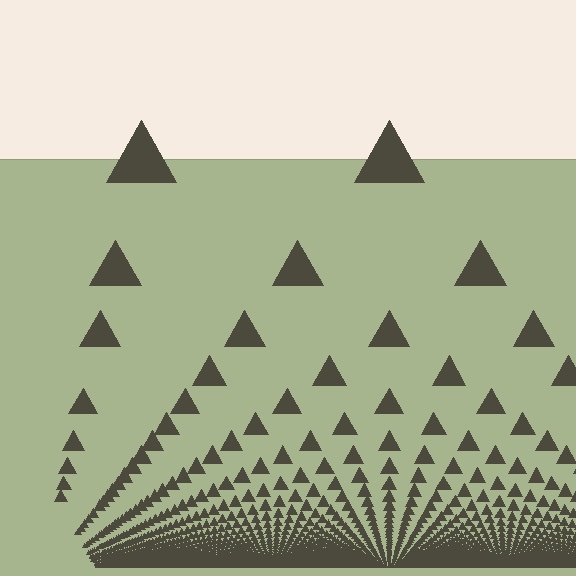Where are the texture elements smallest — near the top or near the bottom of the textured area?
Near the bottom.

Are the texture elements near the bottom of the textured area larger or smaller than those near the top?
Smaller. The gradient is inverted — elements near the bottom are smaller and denser.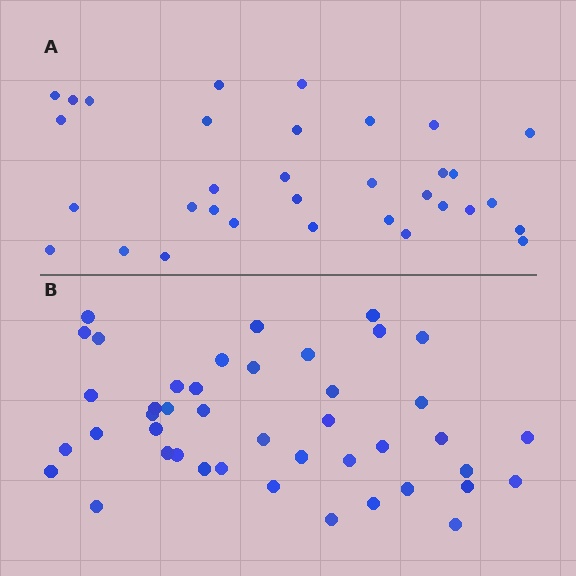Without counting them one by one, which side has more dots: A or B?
Region B (the bottom region) has more dots.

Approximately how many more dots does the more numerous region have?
Region B has roughly 10 or so more dots than region A.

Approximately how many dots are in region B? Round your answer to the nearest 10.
About 40 dots. (The exact count is 43, which rounds to 40.)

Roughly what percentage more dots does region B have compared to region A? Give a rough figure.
About 30% more.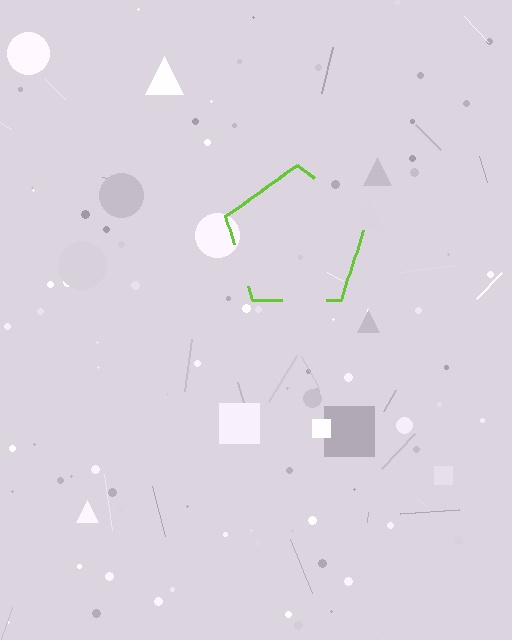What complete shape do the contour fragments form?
The contour fragments form a pentagon.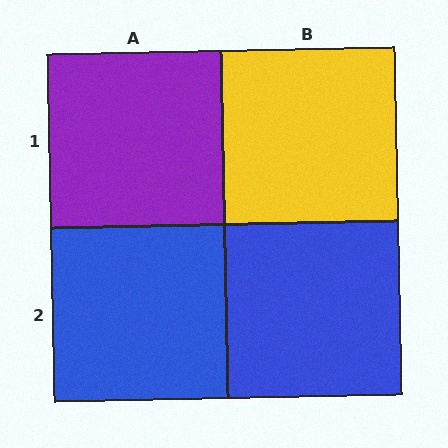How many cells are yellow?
1 cell is yellow.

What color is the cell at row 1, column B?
Yellow.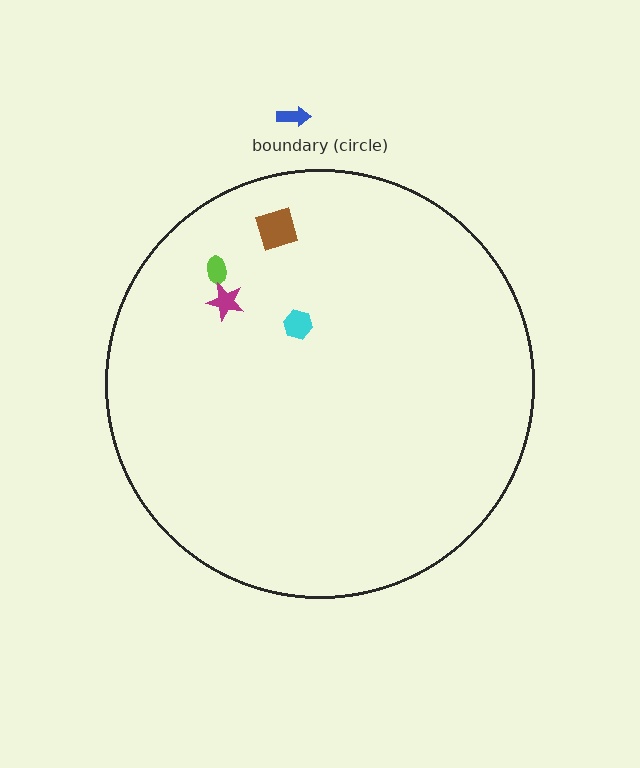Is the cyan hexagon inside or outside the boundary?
Inside.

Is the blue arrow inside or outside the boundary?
Outside.